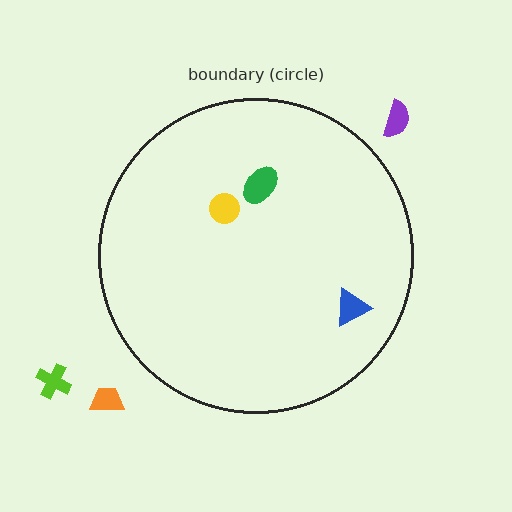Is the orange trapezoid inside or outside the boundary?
Outside.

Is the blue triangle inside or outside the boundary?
Inside.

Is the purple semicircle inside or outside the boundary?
Outside.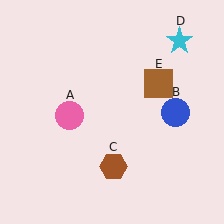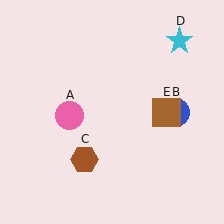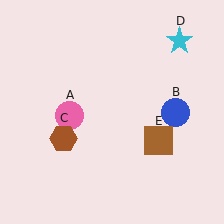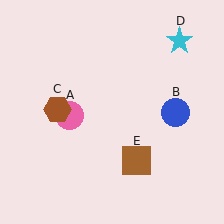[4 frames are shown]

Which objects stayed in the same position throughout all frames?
Pink circle (object A) and blue circle (object B) and cyan star (object D) remained stationary.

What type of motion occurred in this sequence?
The brown hexagon (object C), brown square (object E) rotated clockwise around the center of the scene.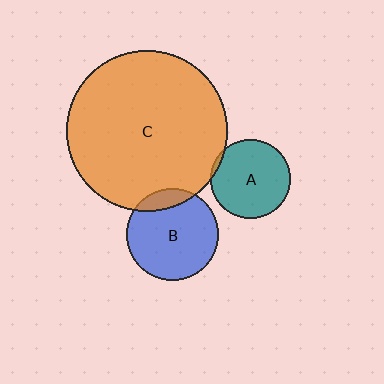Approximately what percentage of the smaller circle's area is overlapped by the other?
Approximately 5%.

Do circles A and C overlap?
Yes.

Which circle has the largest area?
Circle C (orange).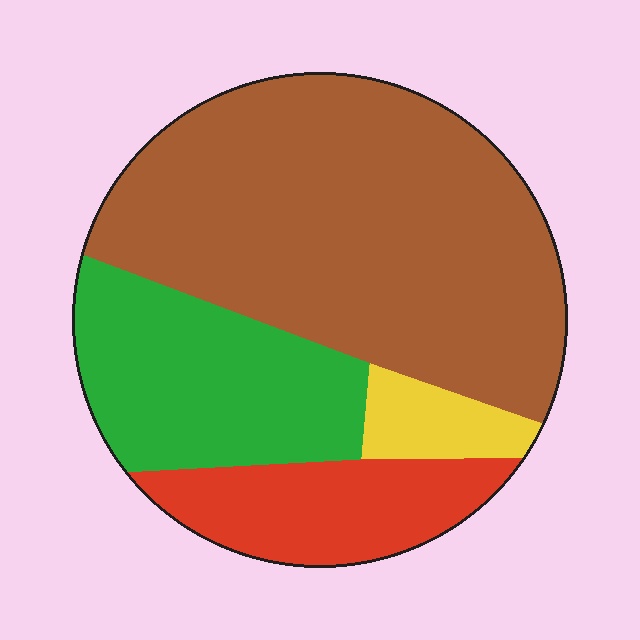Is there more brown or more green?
Brown.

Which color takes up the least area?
Yellow, at roughly 5%.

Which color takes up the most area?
Brown, at roughly 55%.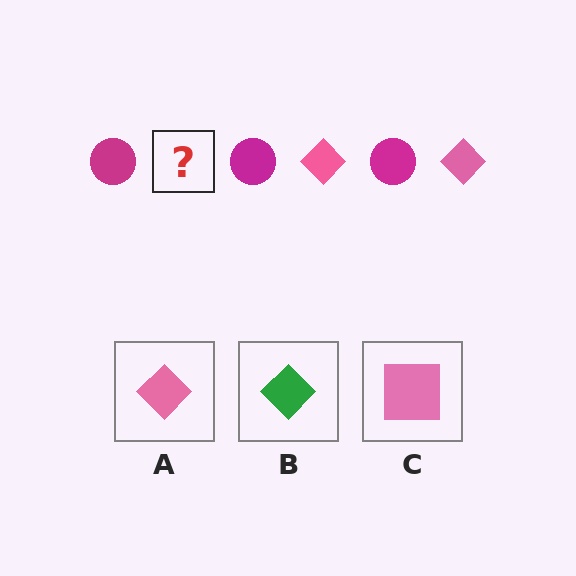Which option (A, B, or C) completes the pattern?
A.